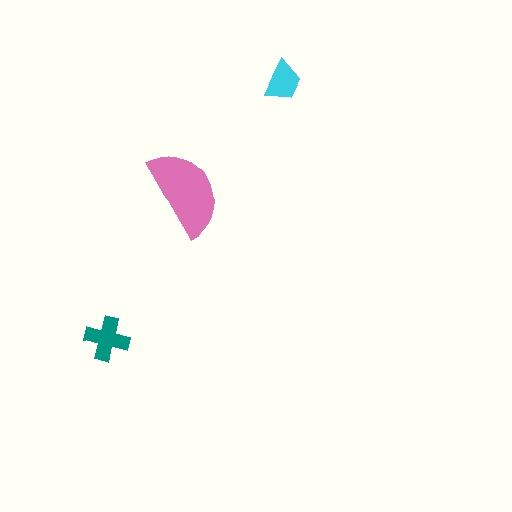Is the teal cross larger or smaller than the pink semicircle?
Smaller.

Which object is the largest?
The pink semicircle.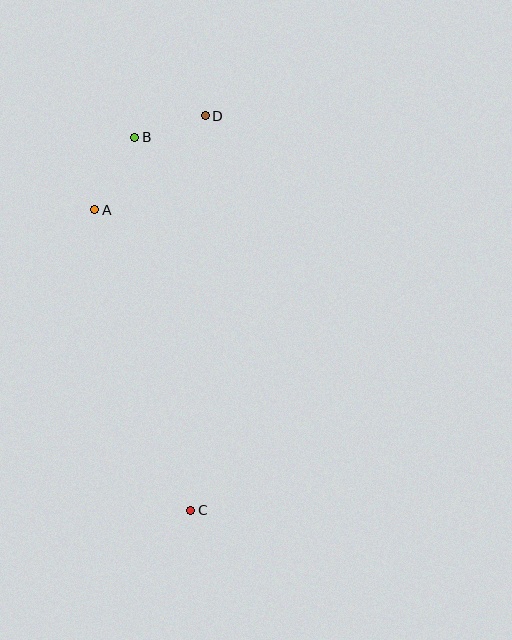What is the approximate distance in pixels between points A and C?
The distance between A and C is approximately 316 pixels.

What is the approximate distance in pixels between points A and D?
The distance between A and D is approximately 145 pixels.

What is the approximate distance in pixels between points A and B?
The distance between A and B is approximately 82 pixels.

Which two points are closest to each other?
Points B and D are closest to each other.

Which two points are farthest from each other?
Points C and D are farthest from each other.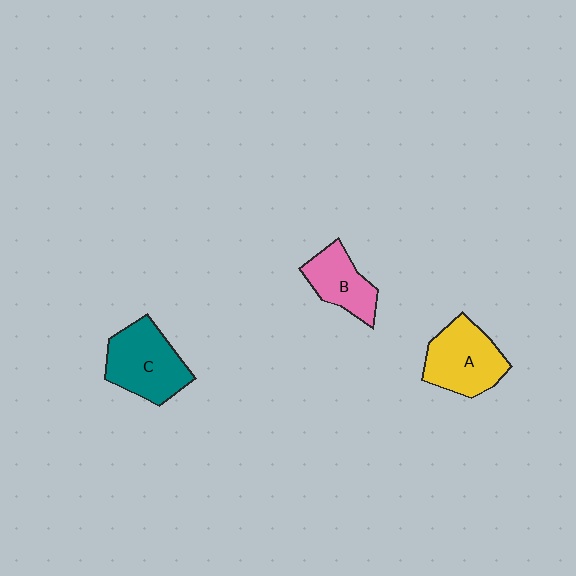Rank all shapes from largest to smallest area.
From largest to smallest: C (teal), A (yellow), B (pink).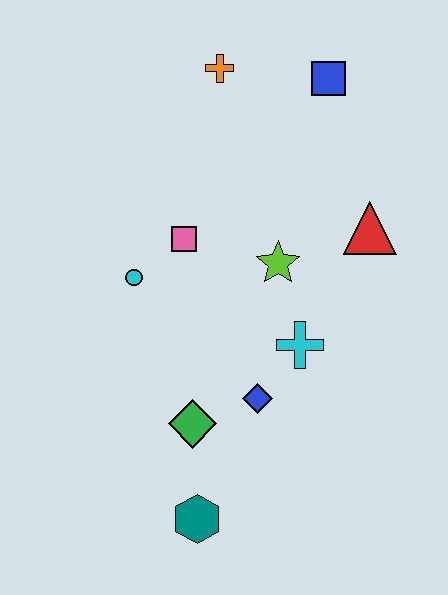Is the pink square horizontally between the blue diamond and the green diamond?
No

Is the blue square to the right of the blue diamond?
Yes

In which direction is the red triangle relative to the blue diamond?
The red triangle is above the blue diamond.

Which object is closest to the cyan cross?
The blue diamond is closest to the cyan cross.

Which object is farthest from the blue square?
The teal hexagon is farthest from the blue square.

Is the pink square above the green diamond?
Yes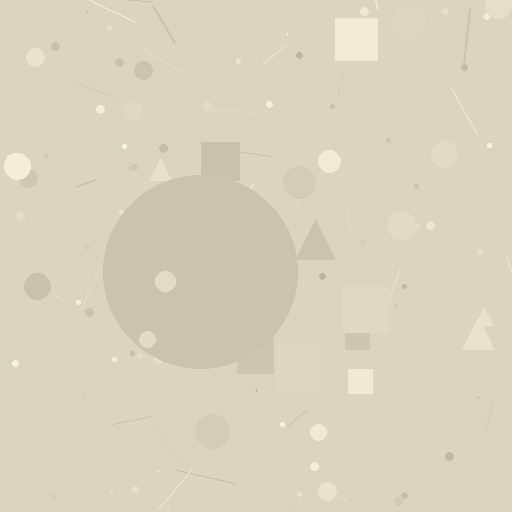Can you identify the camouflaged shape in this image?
The camouflaged shape is a circle.